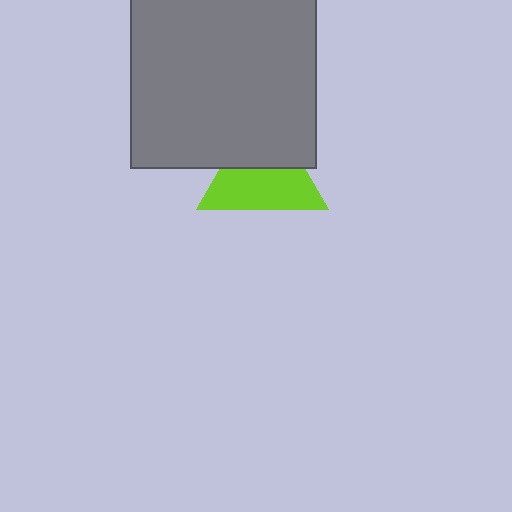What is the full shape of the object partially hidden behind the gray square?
The partially hidden object is a lime triangle.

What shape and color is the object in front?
The object in front is a gray square.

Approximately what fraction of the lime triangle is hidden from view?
Roughly 43% of the lime triangle is hidden behind the gray square.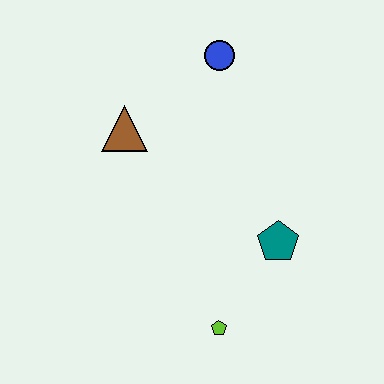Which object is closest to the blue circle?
The brown triangle is closest to the blue circle.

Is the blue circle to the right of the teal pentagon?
No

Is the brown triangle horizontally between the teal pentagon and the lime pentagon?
No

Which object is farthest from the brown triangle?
The lime pentagon is farthest from the brown triangle.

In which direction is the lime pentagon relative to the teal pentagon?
The lime pentagon is below the teal pentagon.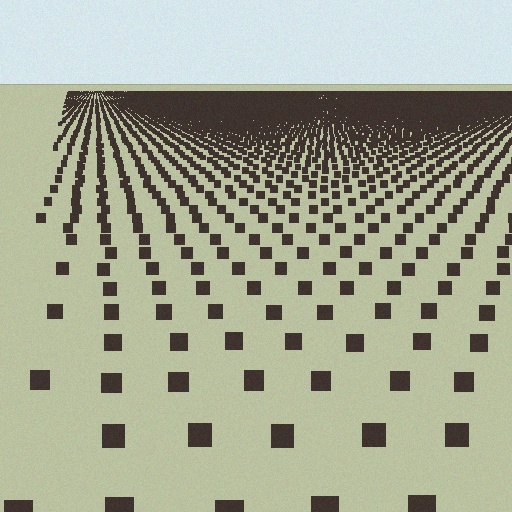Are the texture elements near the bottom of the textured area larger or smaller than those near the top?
Larger. Near the bottom, elements are closer to the viewer and appear at a bigger on-screen size.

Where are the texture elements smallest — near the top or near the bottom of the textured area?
Near the top.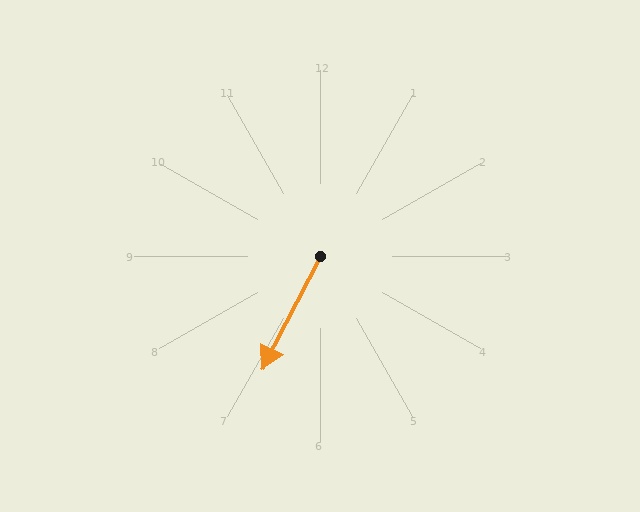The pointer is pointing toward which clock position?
Roughly 7 o'clock.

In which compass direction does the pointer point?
Southwest.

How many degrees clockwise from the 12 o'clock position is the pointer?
Approximately 207 degrees.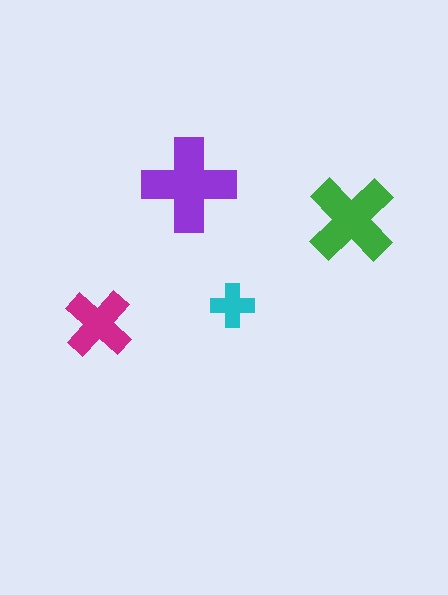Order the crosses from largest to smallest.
the purple one, the green one, the magenta one, the cyan one.